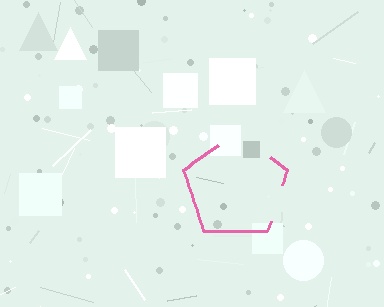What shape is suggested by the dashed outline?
The dashed outline suggests a pentagon.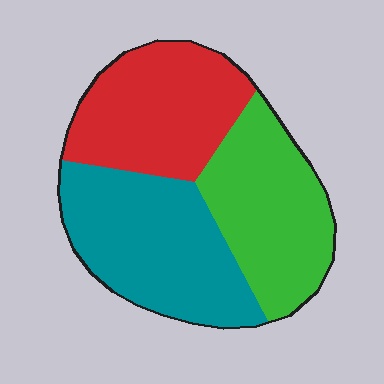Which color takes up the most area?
Teal, at roughly 35%.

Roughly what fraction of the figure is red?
Red takes up about one third (1/3) of the figure.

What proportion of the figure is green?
Green takes up between a quarter and a half of the figure.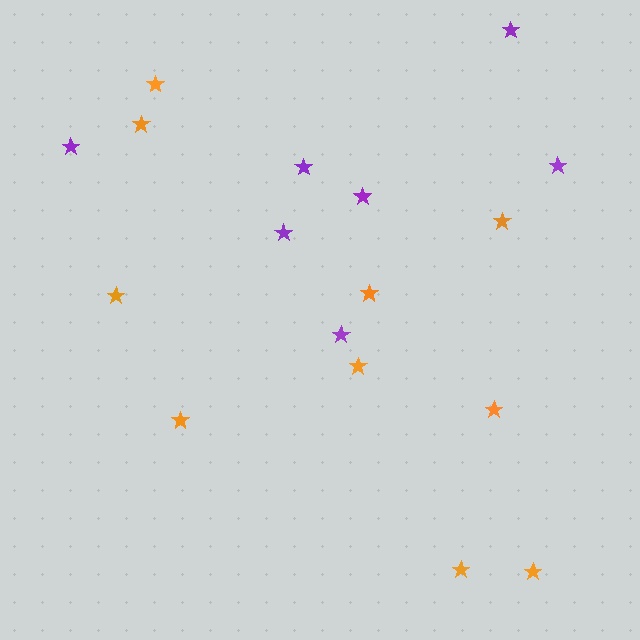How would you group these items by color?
There are 2 groups: one group of purple stars (7) and one group of orange stars (10).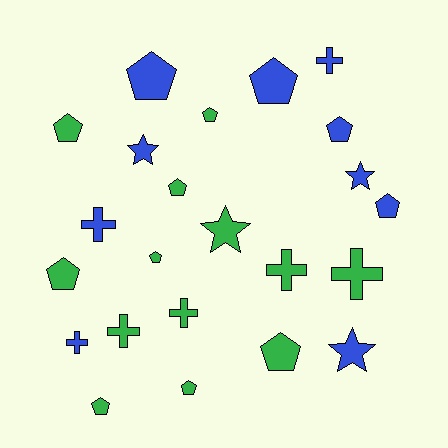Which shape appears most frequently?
Pentagon, with 12 objects.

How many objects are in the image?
There are 23 objects.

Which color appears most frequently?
Green, with 13 objects.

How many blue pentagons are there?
There are 4 blue pentagons.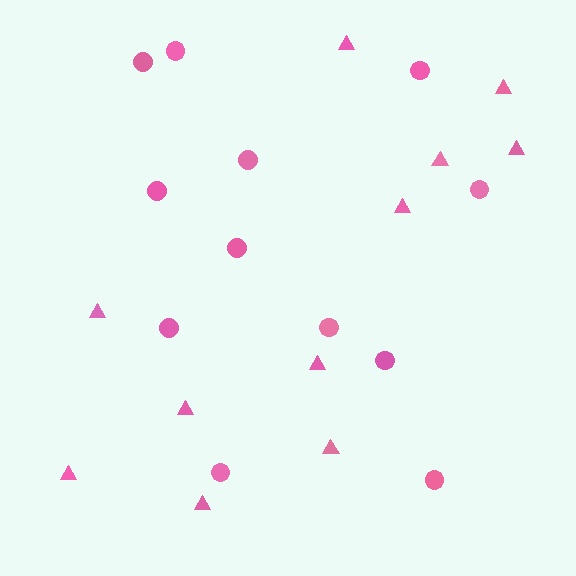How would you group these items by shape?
There are 2 groups: one group of circles (12) and one group of triangles (11).